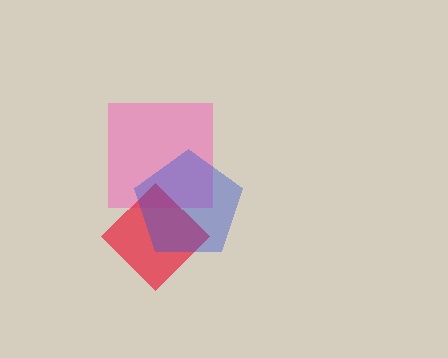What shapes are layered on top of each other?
The layered shapes are: a pink square, a red diamond, a blue pentagon.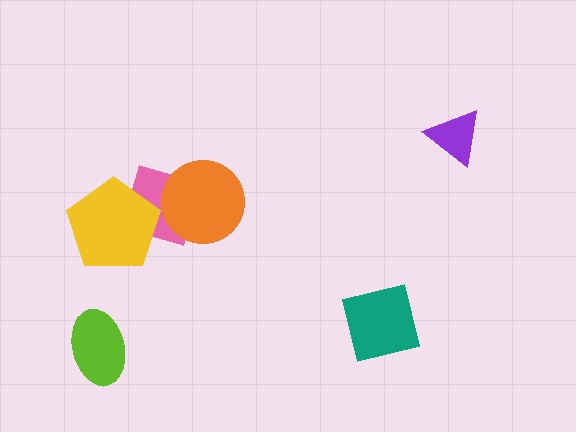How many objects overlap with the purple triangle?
0 objects overlap with the purple triangle.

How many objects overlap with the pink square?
2 objects overlap with the pink square.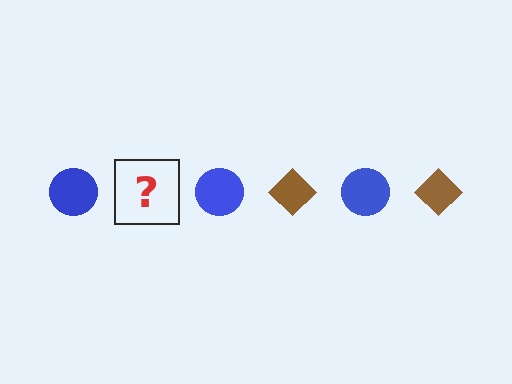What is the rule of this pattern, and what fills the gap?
The rule is that the pattern alternates between blue circle and brown diamond. The gap should be filled with a brown diamond.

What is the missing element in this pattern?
The missing element is a brown diamond.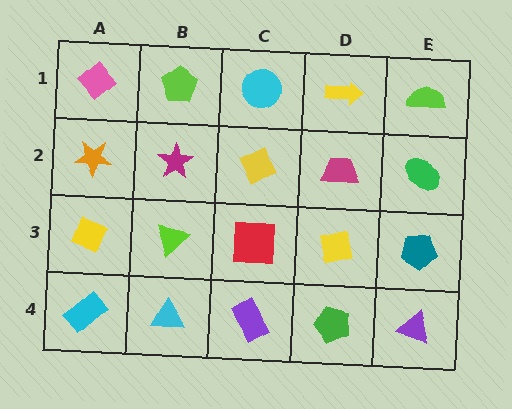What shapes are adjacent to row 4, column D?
A yellow square (row 3, column D), a purple rectangle (row 4, column C), a purple triangle (row 4, column E).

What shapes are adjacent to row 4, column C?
A red square (row 3, column C), a cyan triangle (row 4, column B), a green pentagon (row 4, column D).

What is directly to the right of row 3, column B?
A red square.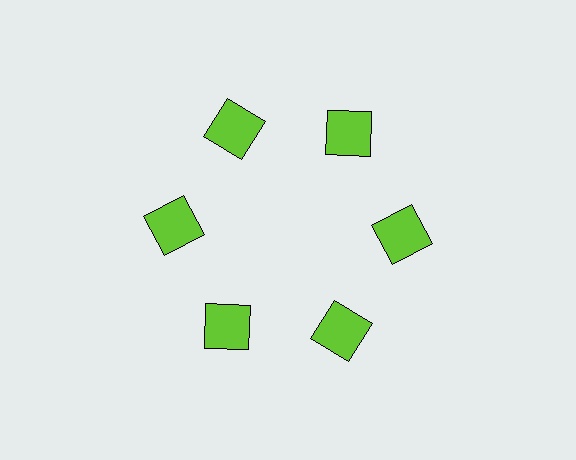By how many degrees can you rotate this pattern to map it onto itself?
The pattern maps onto itself every 60 degrees of rotation.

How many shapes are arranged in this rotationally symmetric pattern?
There are 6 shapes, arranged in 6 groups of 1.